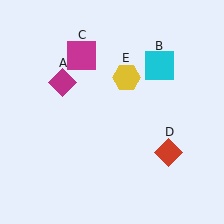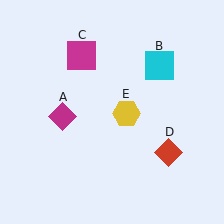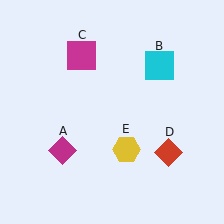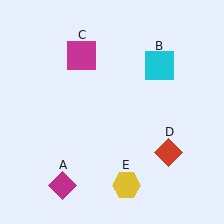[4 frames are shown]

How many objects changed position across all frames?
2 objects changed position: magenta diamond (object A), yellow hexagon (object E).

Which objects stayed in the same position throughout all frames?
Cyan square (object B) and magenta square (object C) and red diamond (object D) remained stationary.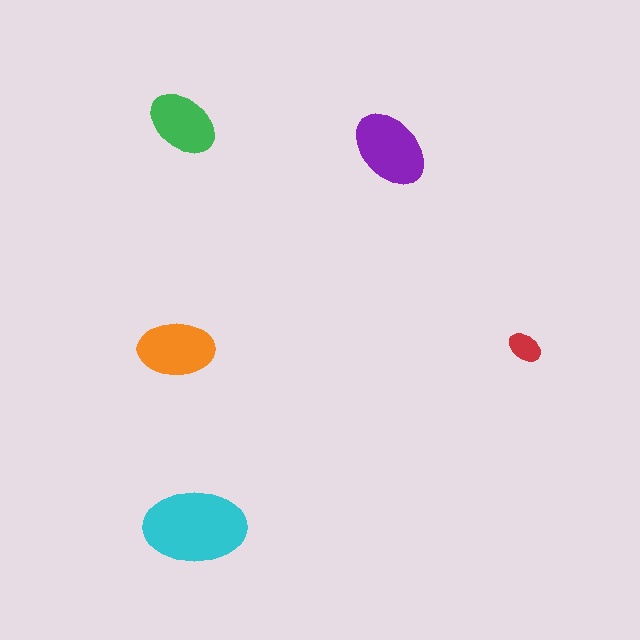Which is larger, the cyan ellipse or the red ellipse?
The cyan one.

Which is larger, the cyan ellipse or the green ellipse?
The cyan one.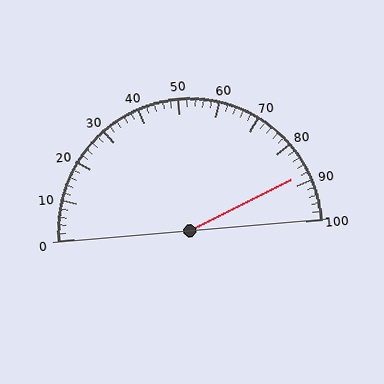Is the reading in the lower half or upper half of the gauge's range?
The reading is in the upper half of the range (0 to 100).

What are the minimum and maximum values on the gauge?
The gauge ranges from 0 to 100.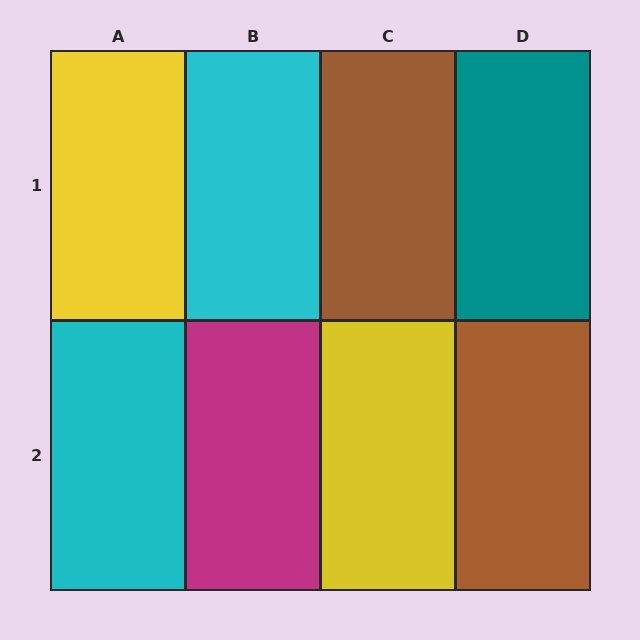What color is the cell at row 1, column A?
Yellow.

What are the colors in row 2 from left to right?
Cyan, magenta, yellow, brown.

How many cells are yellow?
2 cells are yellow.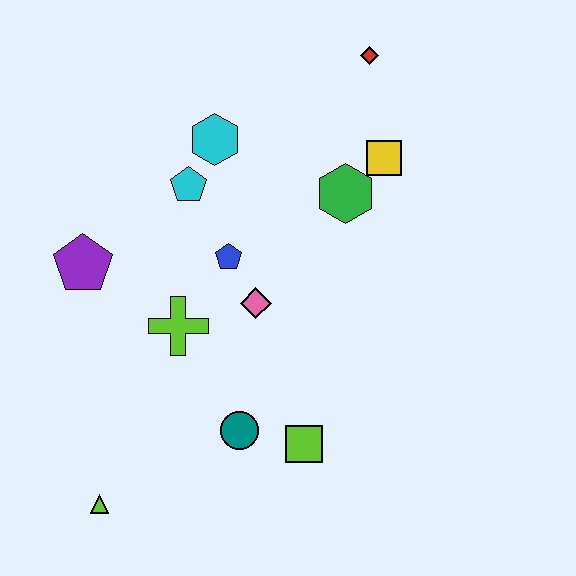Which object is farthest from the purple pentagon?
The red diamond is farthest from the purple pentagon.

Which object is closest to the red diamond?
The yellow square is closest to the red diamond.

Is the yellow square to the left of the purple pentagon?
No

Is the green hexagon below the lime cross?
No